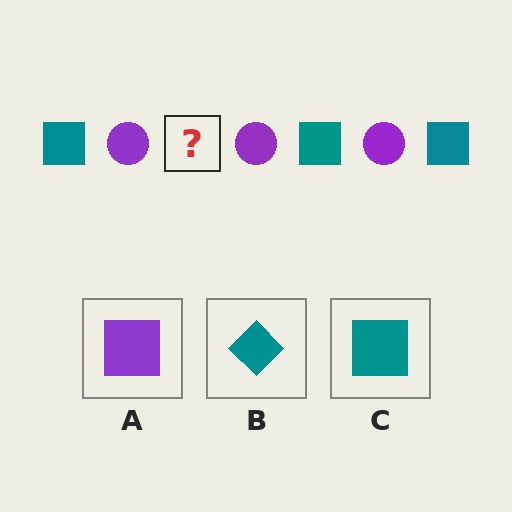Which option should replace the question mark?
Option C.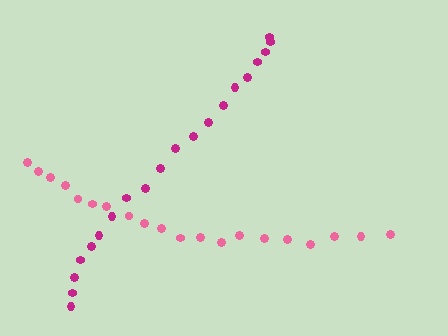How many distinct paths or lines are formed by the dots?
There are 2 distinct paths.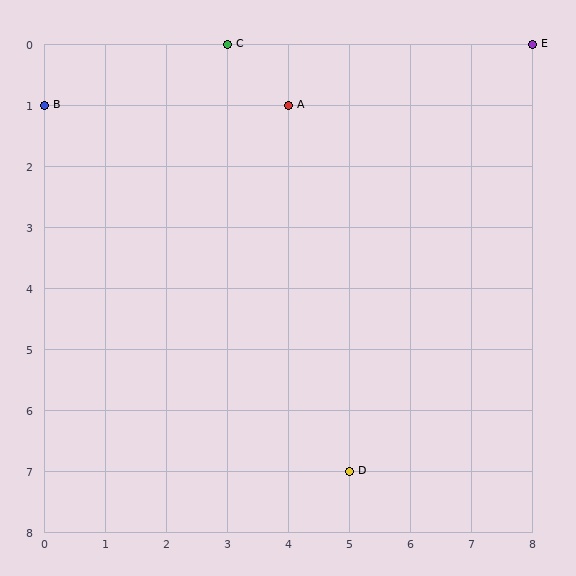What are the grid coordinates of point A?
Point A is at grid coordinates (4, 1).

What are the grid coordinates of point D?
Point D is at grid coordinates (5, 7).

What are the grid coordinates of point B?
Point B is at grid coordinates (0, 1).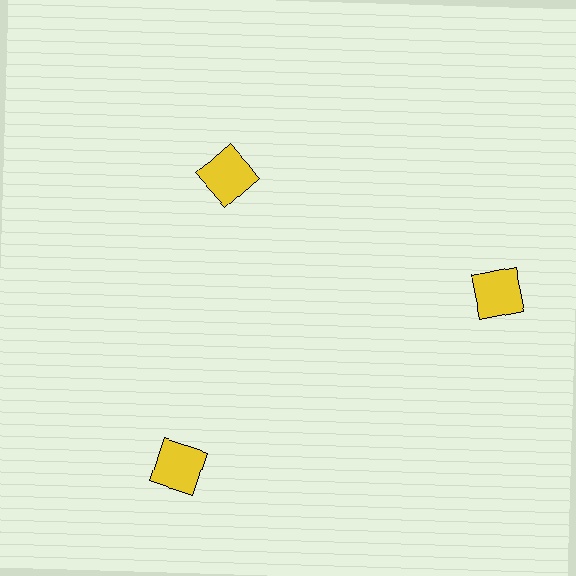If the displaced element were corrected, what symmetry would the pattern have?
It would have 3-fold rotational symmetry — the pattern would map onto itself every 120 degrees.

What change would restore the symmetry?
The symmetry would be restored by moving it outward, back onto the ring so that all 3 squares sit at equal angles and equal distance from the center.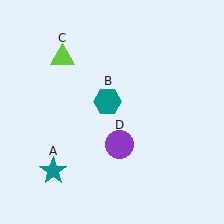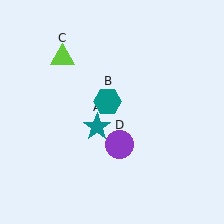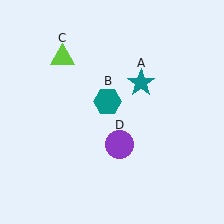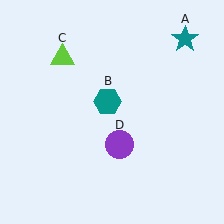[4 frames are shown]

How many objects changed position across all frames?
1 object changed position: teal star (object A).